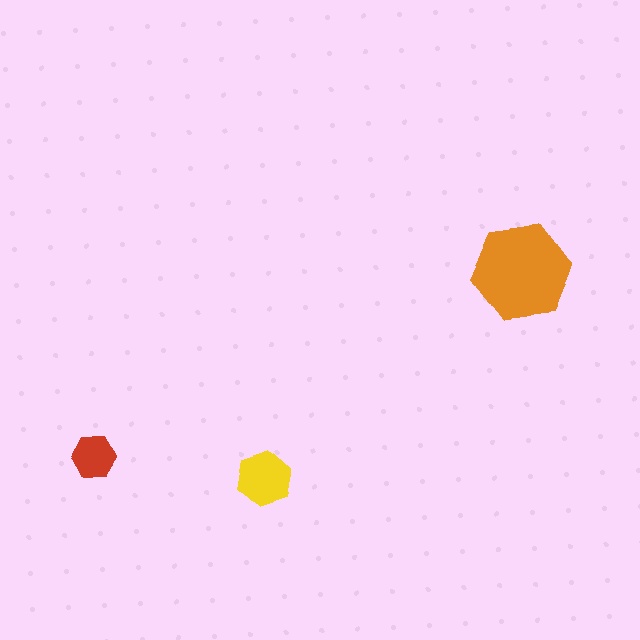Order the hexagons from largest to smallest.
the orange one, the yellow one, the red one.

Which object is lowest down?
The yellow hexagon is bottommost.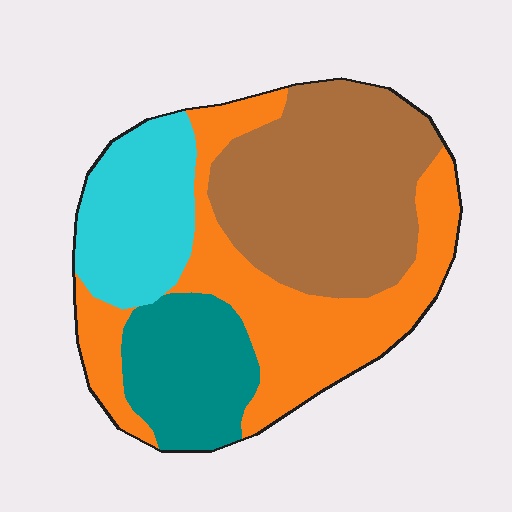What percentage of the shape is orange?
Orange takes up between a sixth and a third of the shape.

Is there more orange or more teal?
Orange.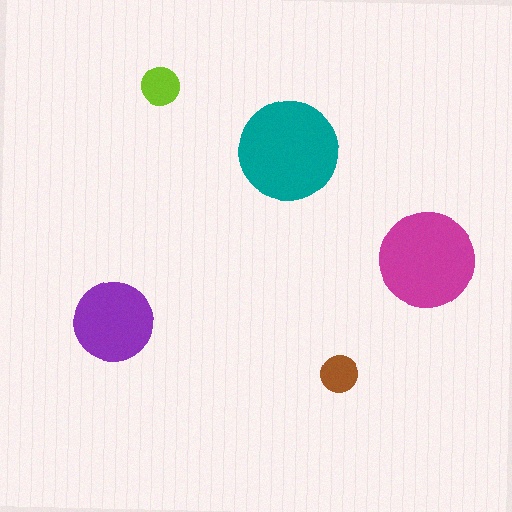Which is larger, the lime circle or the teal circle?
The teal one.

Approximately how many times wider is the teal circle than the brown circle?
About 2.5 times wider.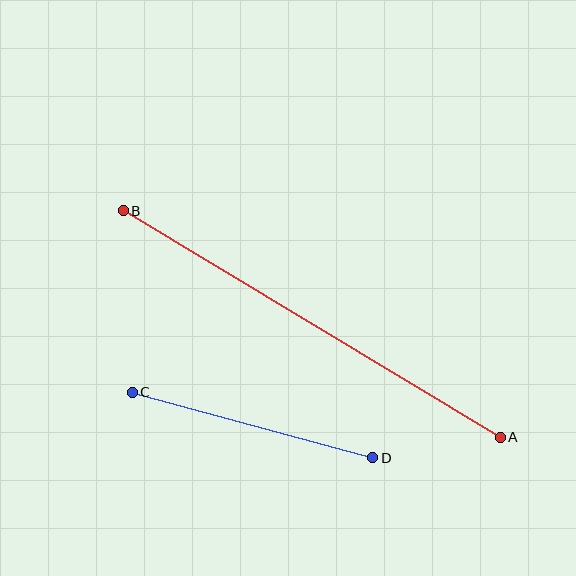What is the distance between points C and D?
The distance is approximately 249 pixels.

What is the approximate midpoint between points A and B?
The midpoint is at approximately (312, 324) pixels.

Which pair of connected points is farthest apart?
Points A and B are farthest apart.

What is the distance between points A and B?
The distance is approximately 440 pixels.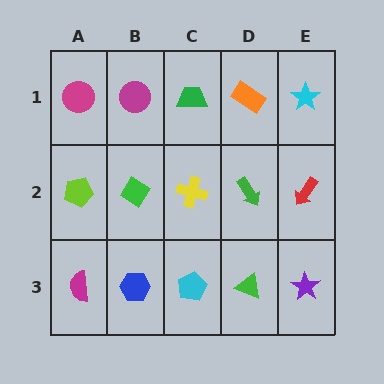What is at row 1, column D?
An orange rectangle.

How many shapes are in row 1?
5 shapes.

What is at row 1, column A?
A magenta circle.